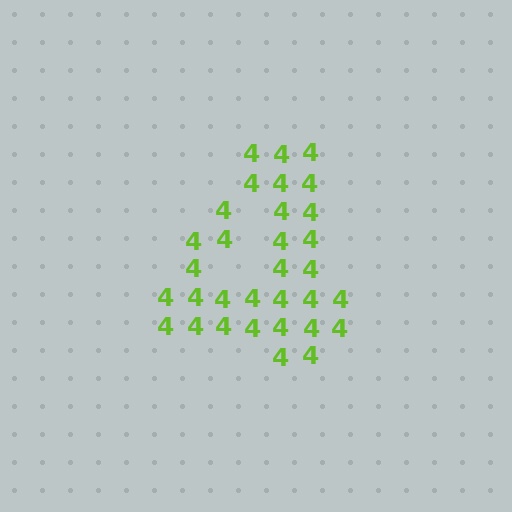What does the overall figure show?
The overall figure shows the digit 4.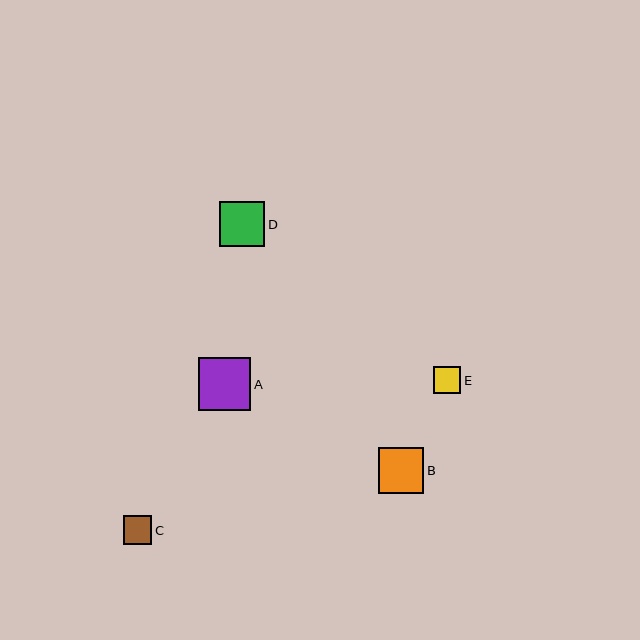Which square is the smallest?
Square E is the smallest with a size of approximately 27 pixels.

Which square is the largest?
Square A is the largest with a size of approximately 53 pixels.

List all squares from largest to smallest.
From largest to smallest: A, B, D, C, E.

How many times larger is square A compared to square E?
Square A is approximately 1.9 times the size of square E.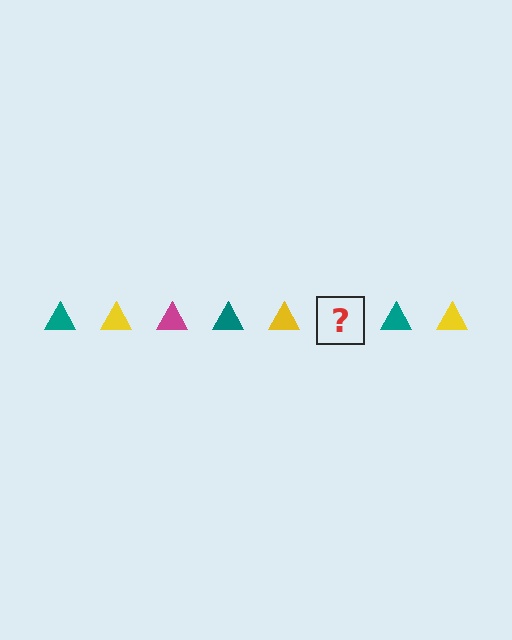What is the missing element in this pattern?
The missing element is a magenta triangle.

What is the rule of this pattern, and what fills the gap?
The rule is that the pattern cycles through teal, yellow, magenta triangles. The gap should be filled with a magenta triangle.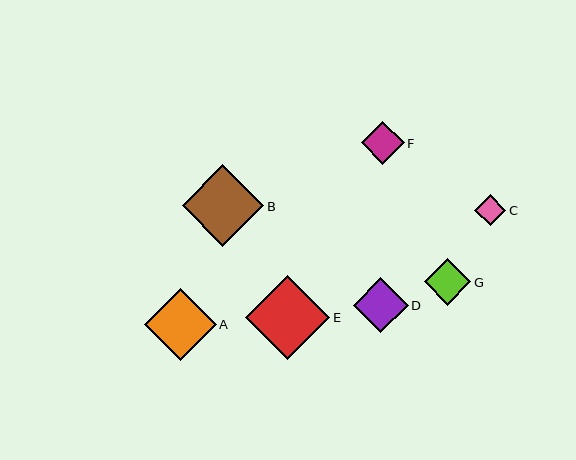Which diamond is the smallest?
Diamond C is the smallest with a size of approximately 31 pixels.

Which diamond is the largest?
Diamond E is the largest with a size of approximately 84 pixels.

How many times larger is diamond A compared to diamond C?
Diamond A is approximately 2.3 times the size of diamond C.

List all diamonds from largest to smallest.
From largest to smallest: E, B, A, D, G, F, C.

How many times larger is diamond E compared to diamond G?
Diamond E is approximately 1.8 times the size of diamond G.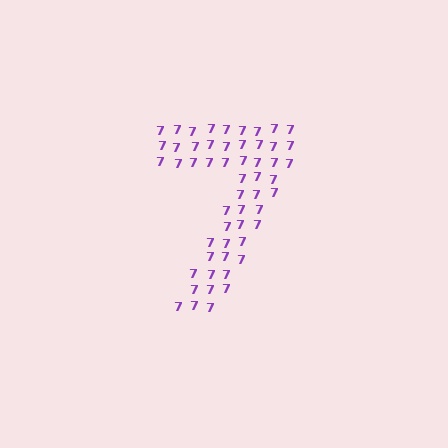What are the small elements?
The small elements are digit 7's.